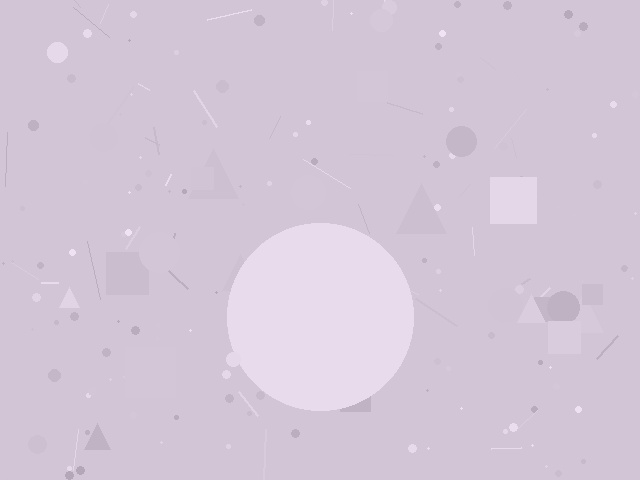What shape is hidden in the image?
A circle is hidden in the image.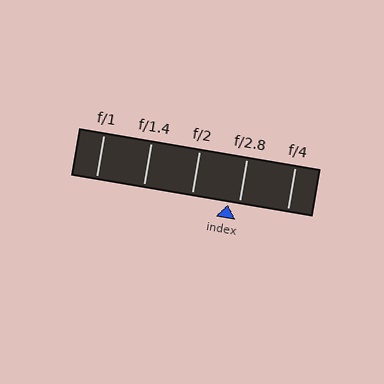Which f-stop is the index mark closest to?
The index mark is closest to f/2.8.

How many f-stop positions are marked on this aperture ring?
There are 5 f-stop positions marked.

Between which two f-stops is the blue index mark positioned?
The index mark is between f/2 and f/2.8.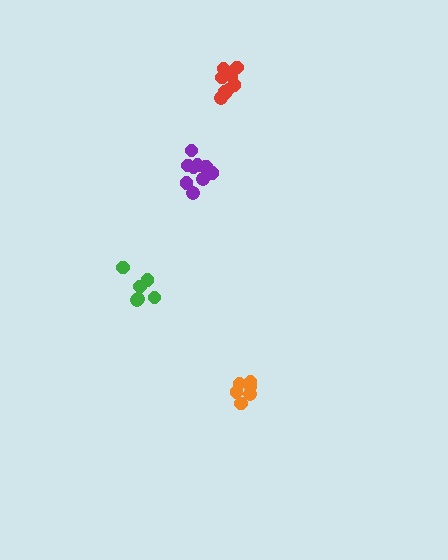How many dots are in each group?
Group 1: 10 dots, Group 2: 9 dots, Group 3: 6 dots, Group 4: 6 dots (31 total).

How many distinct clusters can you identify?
There are 4 distinct clusters.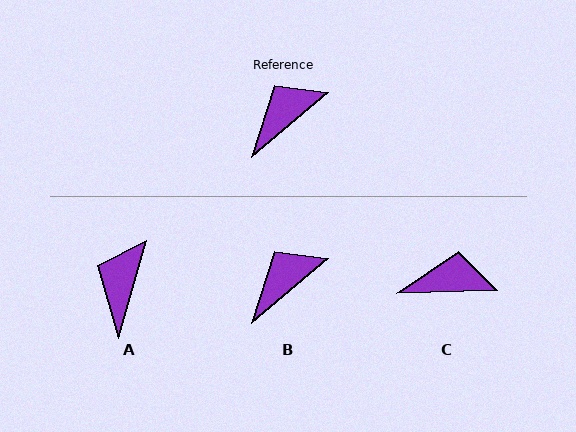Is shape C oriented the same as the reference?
No, it is off by about 38 degrees.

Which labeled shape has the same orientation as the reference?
B.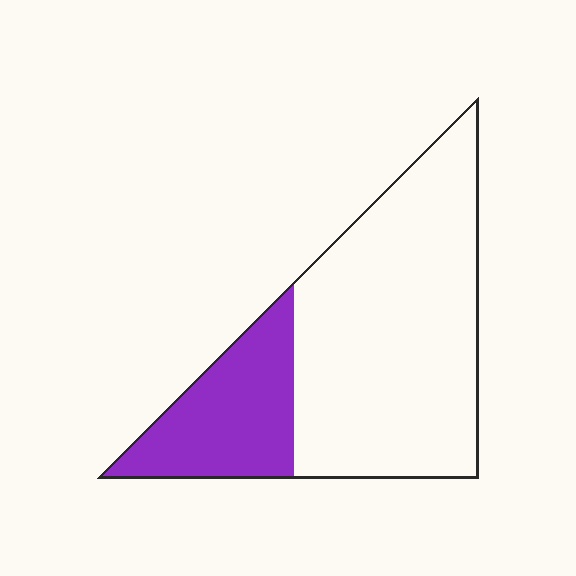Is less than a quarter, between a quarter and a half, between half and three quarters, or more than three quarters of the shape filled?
Between a quarter and a half.